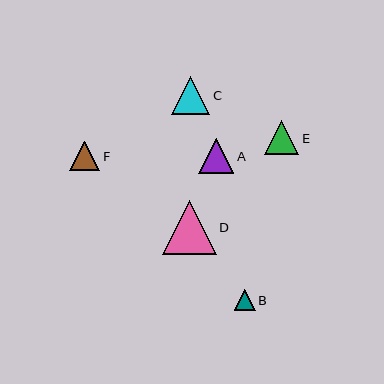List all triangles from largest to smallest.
From largest to smallest: D, C, A, E, F, B.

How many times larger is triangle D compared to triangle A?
Triangle D is approximately 1.5 times the size of triangle A.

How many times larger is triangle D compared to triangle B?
Triangle D is approximately 2.5 times the size of triangle B.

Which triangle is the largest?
Triangle D is the largest with a size of approximately 53 pixels.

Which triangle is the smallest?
Triangle B is the smallest with a size of approximately 21 pixels.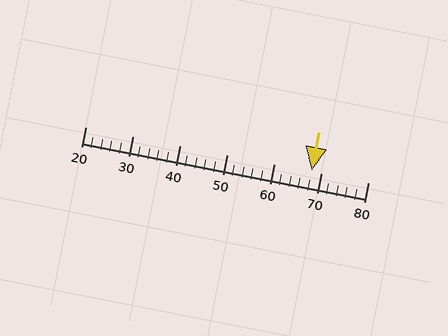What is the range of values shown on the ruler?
The ruler shows values from 20 to 80.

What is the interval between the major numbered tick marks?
The major tick marks are spaced 10 units apart.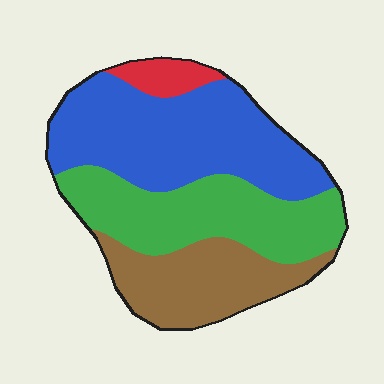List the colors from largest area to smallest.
From largest to smallest: blue, green, brown, red.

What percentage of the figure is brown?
Brown covers about 25% of the figure.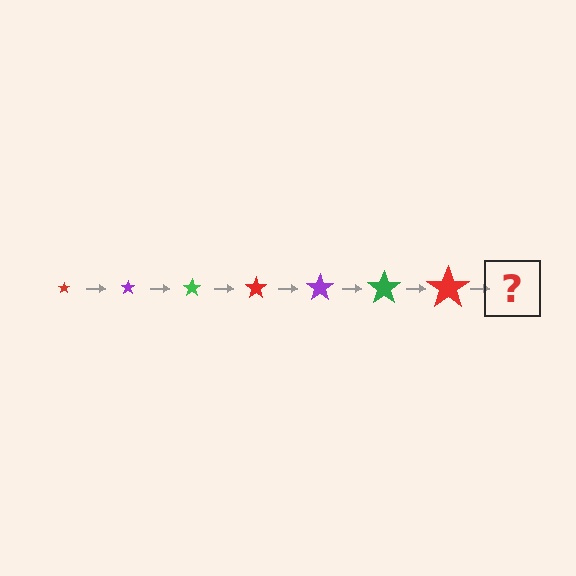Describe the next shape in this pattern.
It should be a purple star, larger than the previous one.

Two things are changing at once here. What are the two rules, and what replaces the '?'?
The two rules are that the star grows larger each step and the color cycles through red, purple, and green. The '?' should be a purple star, larger than the previous one.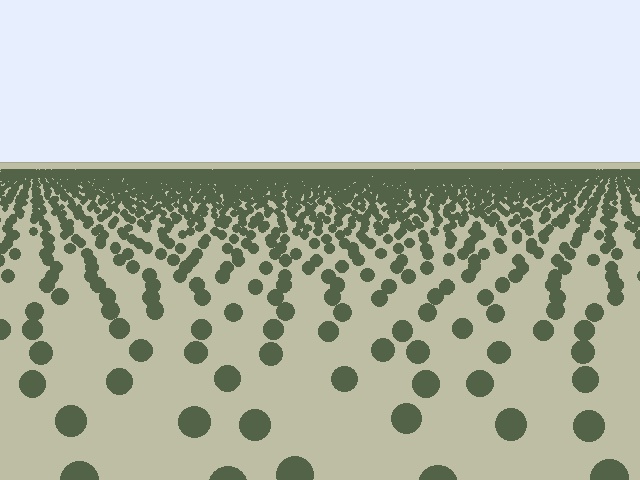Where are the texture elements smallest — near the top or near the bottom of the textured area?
Near the top.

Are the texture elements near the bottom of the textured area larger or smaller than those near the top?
Larger. Near the bottom, elements are closer to the viewer and appear at a bigger on-screen size.